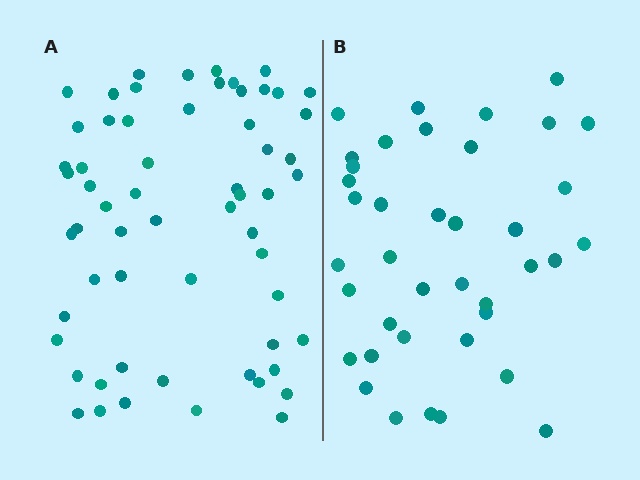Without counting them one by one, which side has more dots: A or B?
Region A (the left region) has more dots.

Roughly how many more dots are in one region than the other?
Region A has approximately 20 more dots than region B.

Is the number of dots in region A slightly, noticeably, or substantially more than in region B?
Region A has substantially more. The ratio is roughly 1.5 to 1.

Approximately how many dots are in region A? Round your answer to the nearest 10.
About 60 dots.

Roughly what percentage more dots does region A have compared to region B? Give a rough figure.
About 55% more.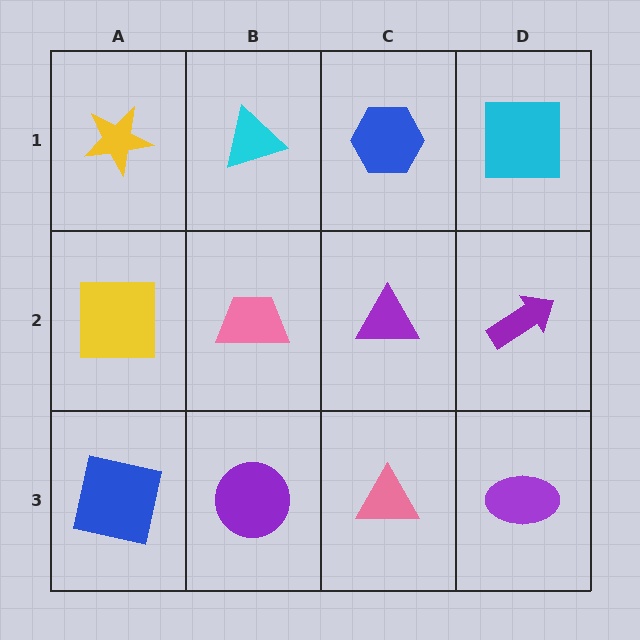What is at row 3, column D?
A purple ellipse.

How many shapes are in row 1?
4 shapes.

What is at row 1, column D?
A cyan square.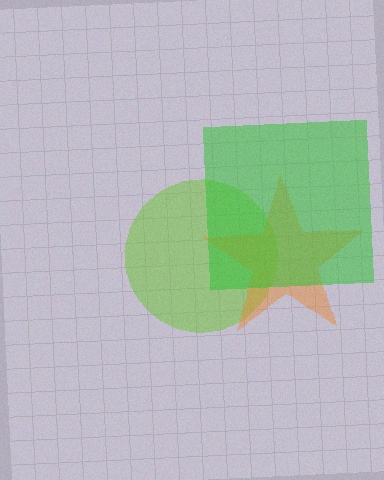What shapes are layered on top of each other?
The layered shapes are: a lime circle, an orange star, a green square.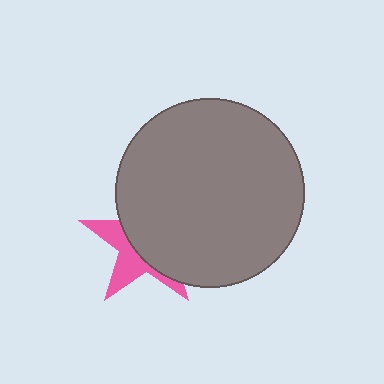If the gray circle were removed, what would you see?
You would see the complete pink star.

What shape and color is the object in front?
The object in front is a gray circle.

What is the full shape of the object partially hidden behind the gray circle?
The partially hidden object is a pink star.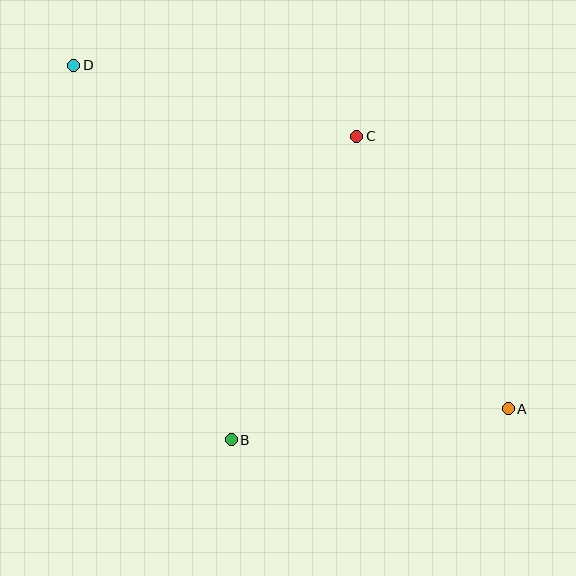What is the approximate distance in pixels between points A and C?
The distance between A and C is approximately 312 pixels.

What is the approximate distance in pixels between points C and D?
The distance between C and D is approximately 292 pixels.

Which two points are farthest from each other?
Points A and D are farthest from each other.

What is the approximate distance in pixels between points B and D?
The distance between B and D is approximately 406 pixels.